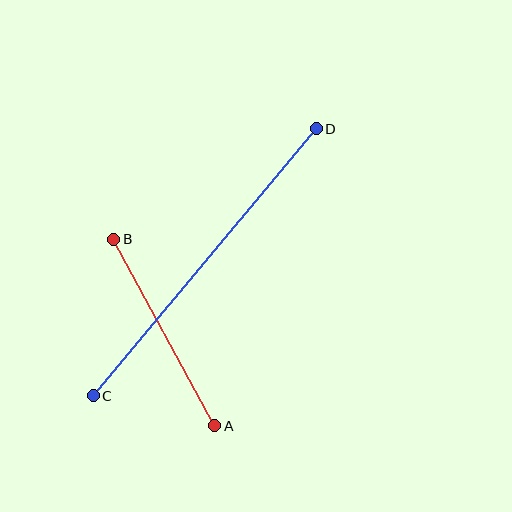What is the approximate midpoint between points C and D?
The midpoint is at approximately (205, 262) pixels.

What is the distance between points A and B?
The distance is approximately 212 pixels.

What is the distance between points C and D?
The distance is approximately 348 pixels.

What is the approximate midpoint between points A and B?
The midpoint is at approximately (164, 333) pixels.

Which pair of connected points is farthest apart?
Points C and D are farthest apart.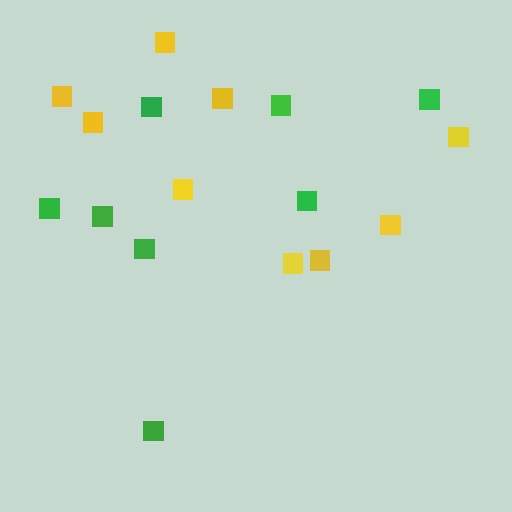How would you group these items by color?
There are 2 groups: one group of green squares (8) and one group of yellow squares (9).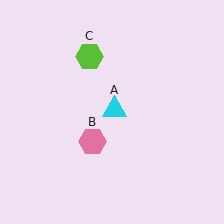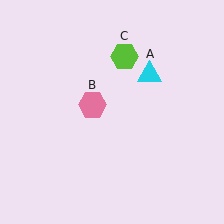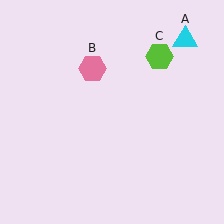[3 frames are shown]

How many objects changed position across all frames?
3 objects changed position: cyan triangle (object A), pink hexagon (object B), lime hexagon (object C).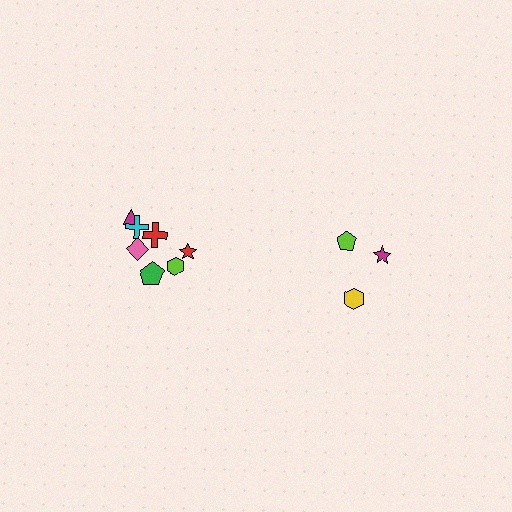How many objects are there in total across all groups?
There are 10 objects.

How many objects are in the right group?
There are 3 objects.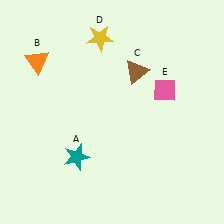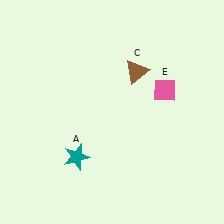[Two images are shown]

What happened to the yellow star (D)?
The yellow star (D) was removed in Image 2. It was in the top-left area of Image 1.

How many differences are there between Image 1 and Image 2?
There are 2 differences between the two images.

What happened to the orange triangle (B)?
The orange triangle (B) was removed in Image 2. It was in the top-left area of Image 1.